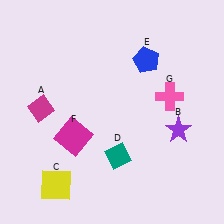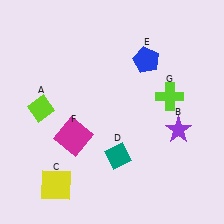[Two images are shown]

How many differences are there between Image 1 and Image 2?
There are 2 differences between the two images.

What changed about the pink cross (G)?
In Image 1, G is pink. In Image 2, it changed to lime.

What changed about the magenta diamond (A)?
In Image 1, A is magenta. In Image 2, it changed to lime.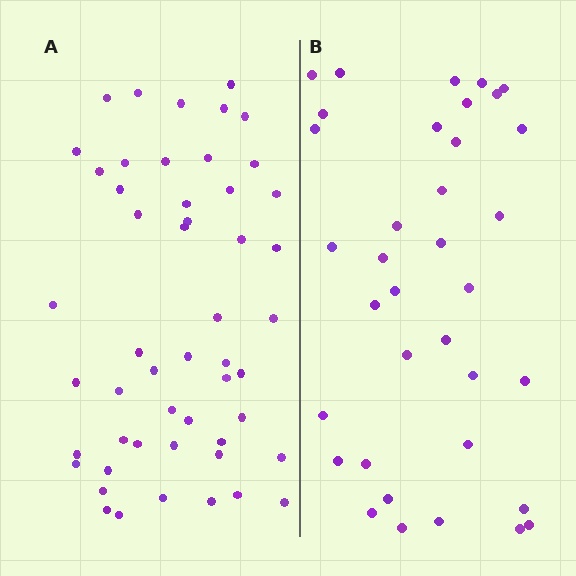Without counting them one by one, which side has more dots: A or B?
Region A (the left region) has more dots.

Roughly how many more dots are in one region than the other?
Region A has approximately 15 more dots than region B.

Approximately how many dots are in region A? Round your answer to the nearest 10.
About 50 dots. (The exact count is 51, which rounds to 50.)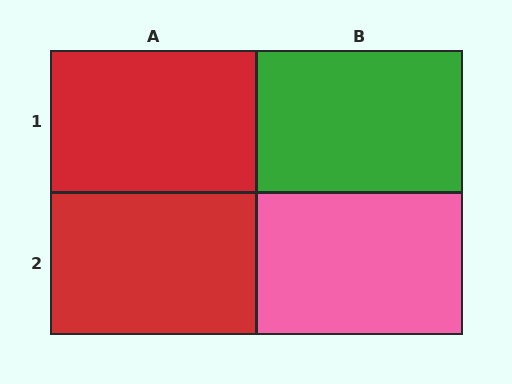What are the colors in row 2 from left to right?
Red, pink.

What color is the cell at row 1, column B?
Green.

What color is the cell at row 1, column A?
Red.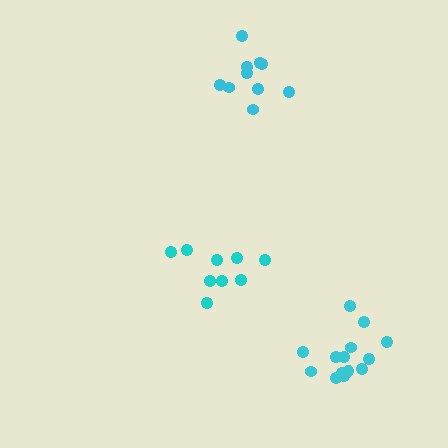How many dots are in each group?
Group 1: 10 dots, Group 2: 9 dots, Group 3: 14 dots (33 total).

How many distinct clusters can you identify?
There are 3 distinct clusters.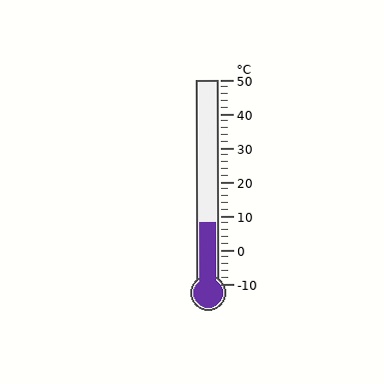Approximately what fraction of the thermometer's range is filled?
The thermometer is filled to approximately 30% of its range.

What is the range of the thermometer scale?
The thermometer scale ranges from -10°C to 50°C.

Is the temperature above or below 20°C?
The temperature is below 20°C.